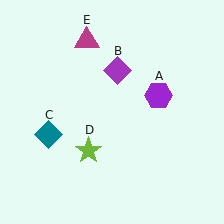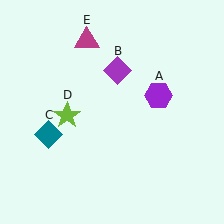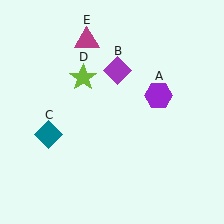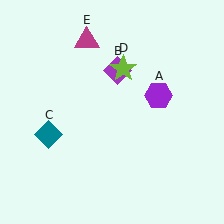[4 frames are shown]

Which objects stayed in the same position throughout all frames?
Purple hexagon (object A) and purple diamond (object B) and teal diamond (object C) and magenta triangle (object E) remained stationary.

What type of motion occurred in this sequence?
The lime star (object D) rotated clockwise around the center of the scene.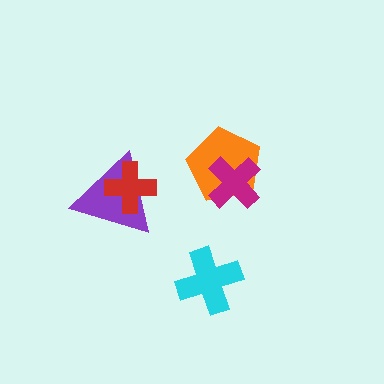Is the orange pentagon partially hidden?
Yes, it is partially covered by another shape.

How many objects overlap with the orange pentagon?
1 object overlaps with the orange pentagon.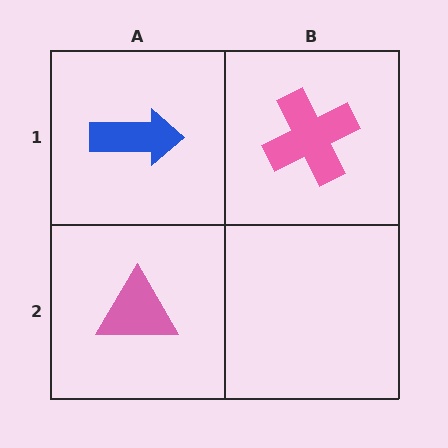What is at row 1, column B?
A pink cross.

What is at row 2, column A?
A pink triangle.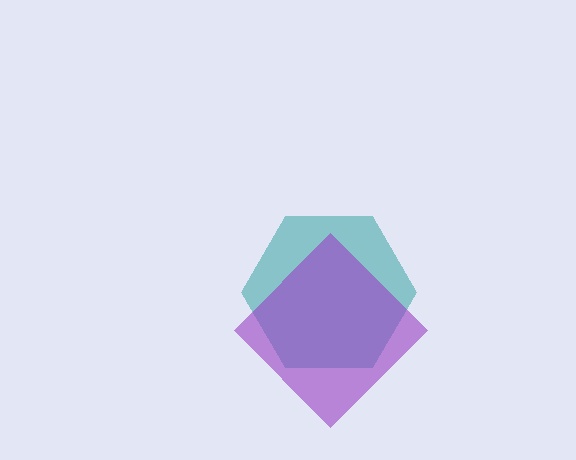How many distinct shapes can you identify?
There are 2 distinct shapes: a teal hexagon, a purple diamond.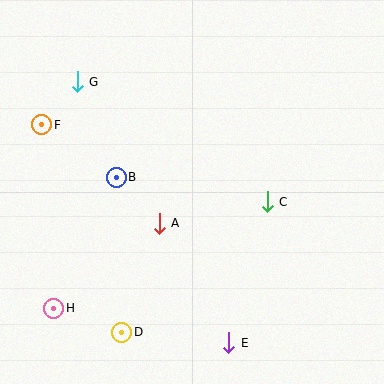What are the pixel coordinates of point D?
Point D is at (122, 332).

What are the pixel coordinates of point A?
Point A is at (159, 223).